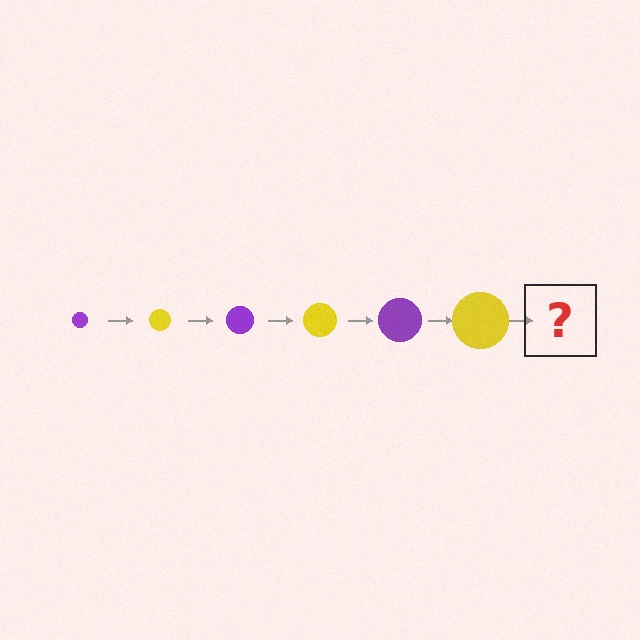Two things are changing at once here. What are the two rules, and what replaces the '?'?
The two rules are that the circle grows larger each step and the color cycles through purple and yellow. The '?' should be a purple circle, larger than the previous one.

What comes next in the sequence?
The next element should be a purple circle, larger than the previous one.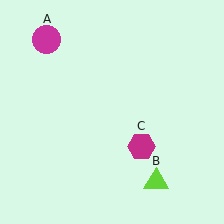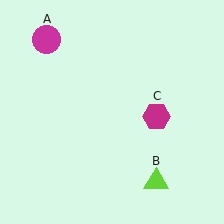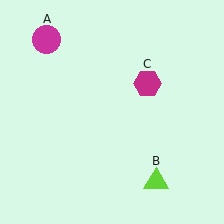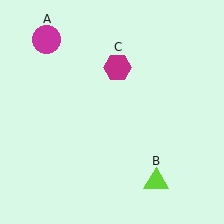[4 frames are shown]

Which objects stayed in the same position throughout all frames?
Magenta circle (object A) and lime triangle (object B) remained stationary.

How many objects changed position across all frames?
1 object changed position: magenta hexagon (object C).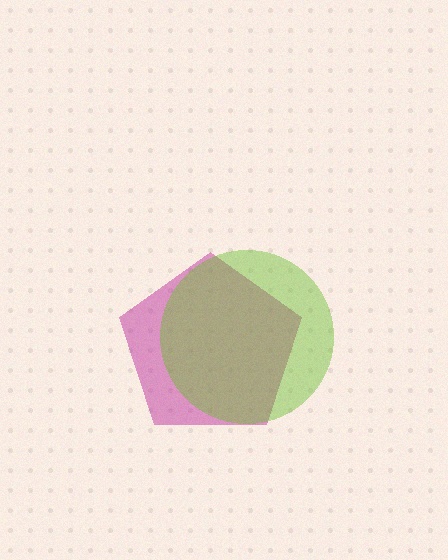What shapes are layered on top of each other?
The layered shapes are: a magenta pentagon, a lime circle.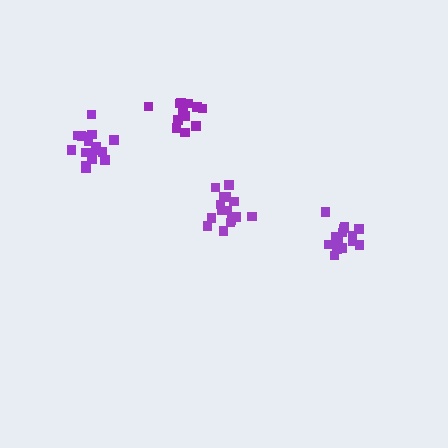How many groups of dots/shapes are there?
There are 4 groups.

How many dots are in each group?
Group 1: 17 dots, Group 2: 16 dots, Group 3: 12 dots, Group 4: 15 dots (60 total).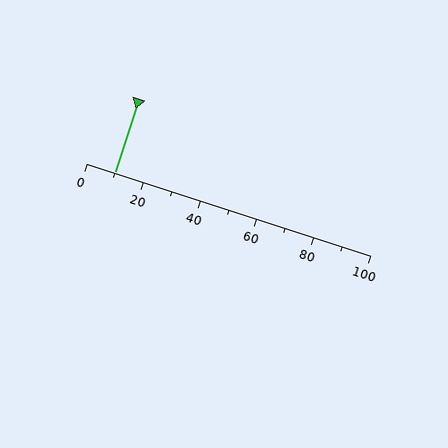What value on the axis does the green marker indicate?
The marker indicates approximately 10.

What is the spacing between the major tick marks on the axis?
The major ticks are spaced 20 apart.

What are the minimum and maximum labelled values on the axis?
The axis runs from 0 to 100.